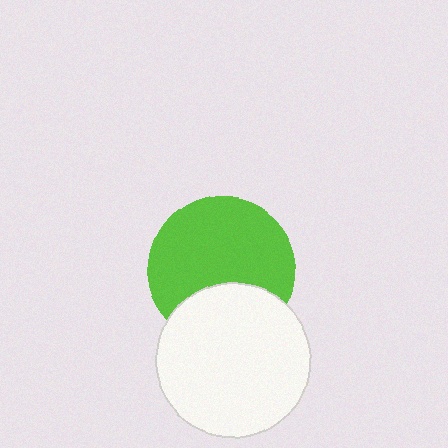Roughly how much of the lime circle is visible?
Most of it is visible (roughly 70%).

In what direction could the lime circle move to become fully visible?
The lime circle could move up. That would shift it out from behind the white circle entirely.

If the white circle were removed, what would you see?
You would see the complete lime circle.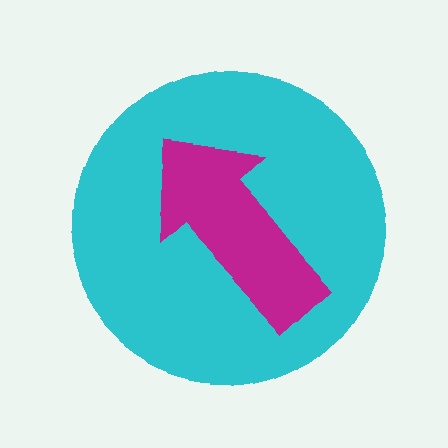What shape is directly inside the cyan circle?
The magenta arrow.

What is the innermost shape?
The magenta arrow.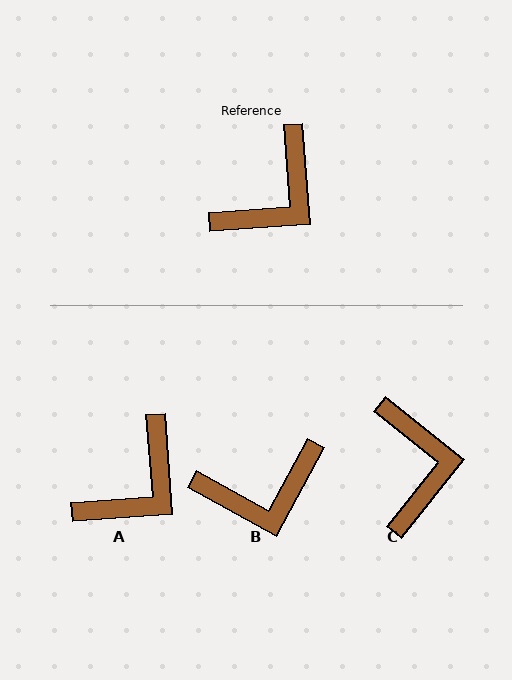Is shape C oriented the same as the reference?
No, it is off by about 47 degrees.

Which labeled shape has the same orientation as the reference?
A.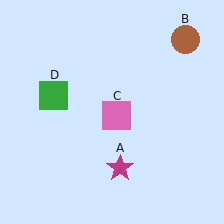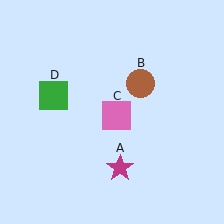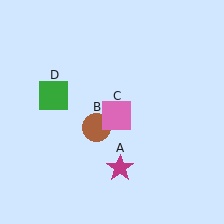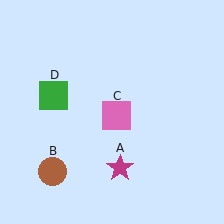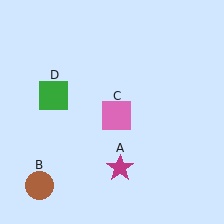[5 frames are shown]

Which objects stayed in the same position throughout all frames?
Magenta star (object A) and pink square (object C) and green square (object D) remained stationary.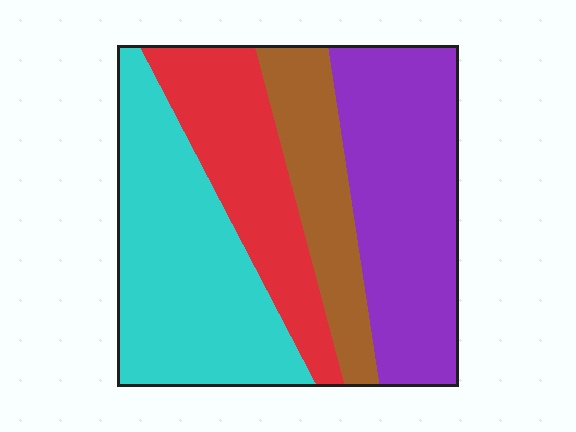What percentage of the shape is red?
Red covers roughly 20% of the shape.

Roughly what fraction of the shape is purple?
Purple takes up between a quarter and a half of the shape.